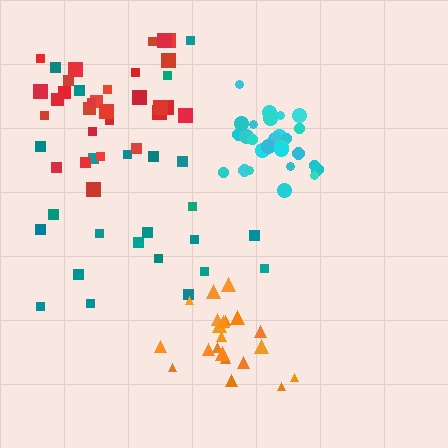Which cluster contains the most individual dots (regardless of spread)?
Red (29).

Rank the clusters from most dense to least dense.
cyan, orange, red, teal.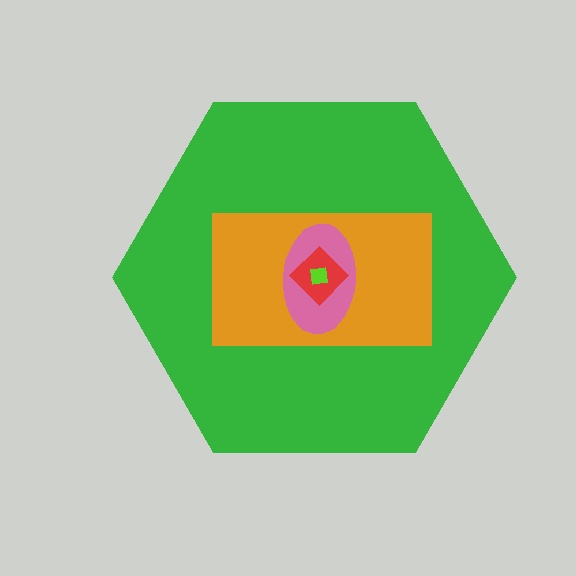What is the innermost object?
The lime square.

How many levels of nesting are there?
5.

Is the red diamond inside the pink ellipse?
Yes.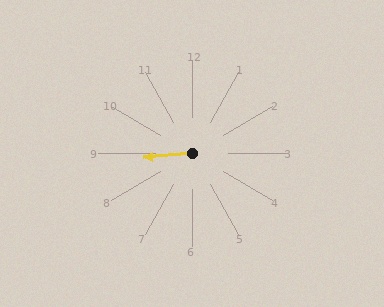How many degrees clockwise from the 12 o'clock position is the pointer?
Approximately 265 degrees.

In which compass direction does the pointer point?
West.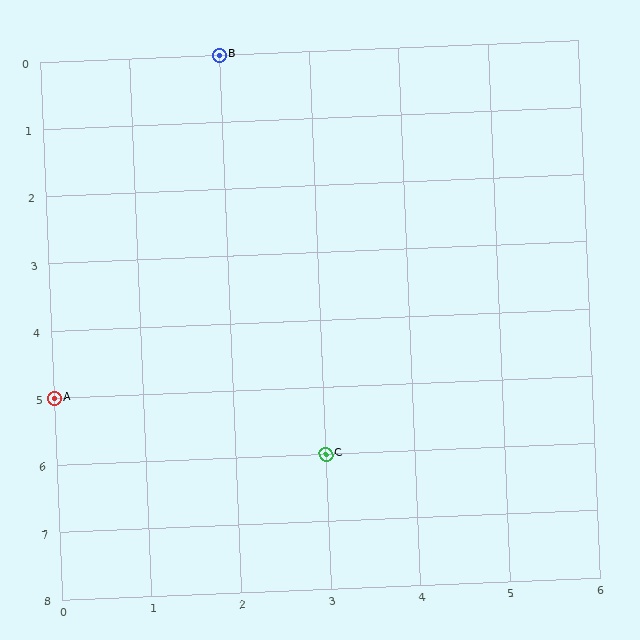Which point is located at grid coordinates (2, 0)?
Point B is at (2, 0).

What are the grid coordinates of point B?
Point B is at grid coordinates (2, 0).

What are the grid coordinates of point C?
Point C is at grid coordinates (3, 6).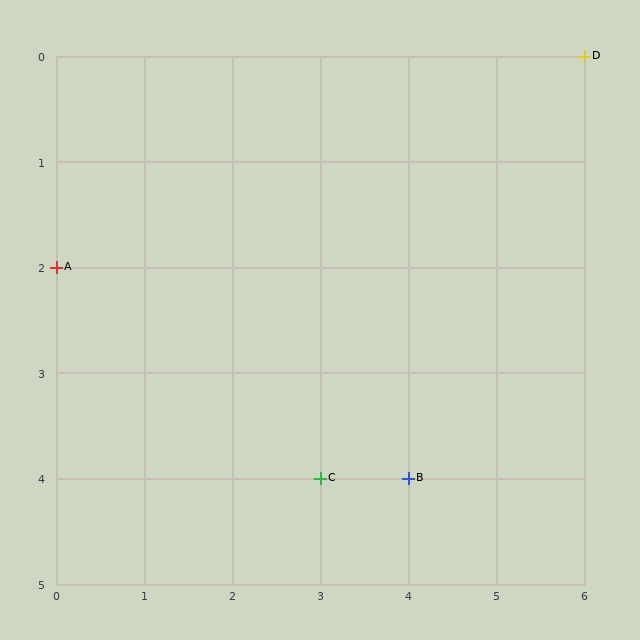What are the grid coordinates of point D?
Point D is at grid coordinates (6, 0).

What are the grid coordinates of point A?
Point A is at grid coordinates (0, 2).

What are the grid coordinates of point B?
Point B is at grid coordinates (4, 4).